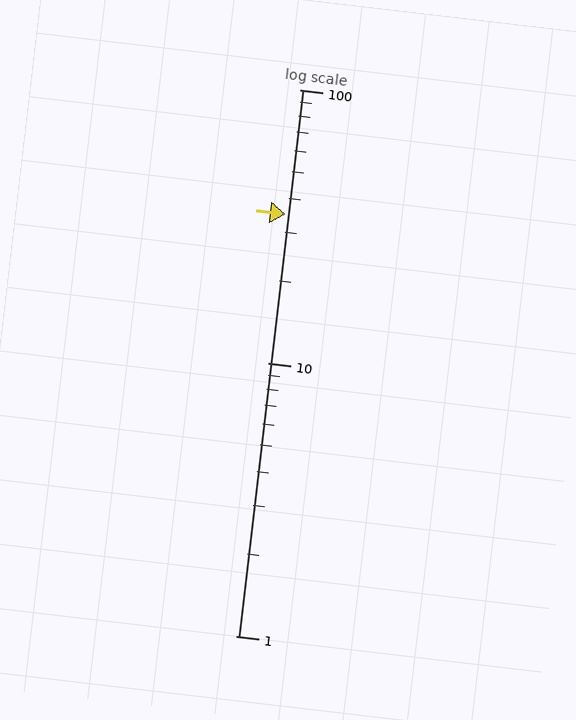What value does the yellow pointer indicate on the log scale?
The pointer indicates approximately 35.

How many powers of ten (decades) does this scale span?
The scale spans 2 decades, from 1 to 100.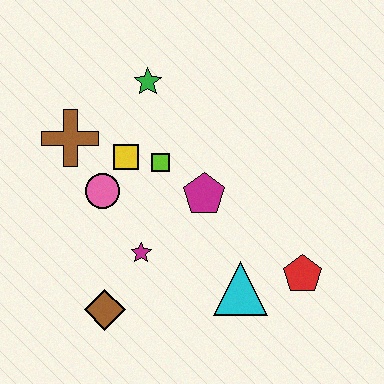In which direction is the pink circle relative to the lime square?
The pink circle is to the left of the lime square.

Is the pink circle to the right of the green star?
No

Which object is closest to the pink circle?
The yellow square is closest to the pink circle.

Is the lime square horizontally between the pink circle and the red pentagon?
Yes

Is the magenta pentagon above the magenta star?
Yes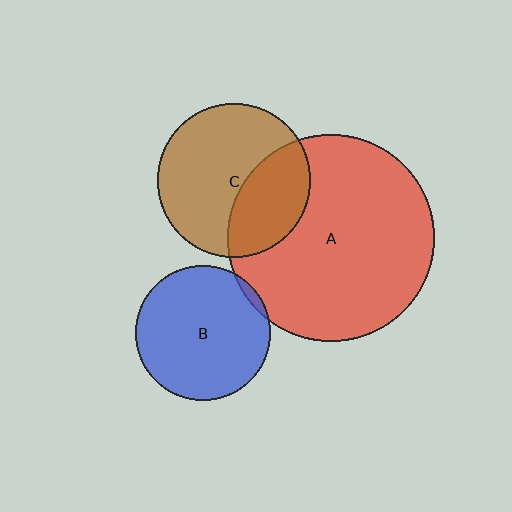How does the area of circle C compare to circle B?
Approximately 1.3 times.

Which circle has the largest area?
Circle A (red).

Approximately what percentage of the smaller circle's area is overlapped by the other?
Approximately 35%.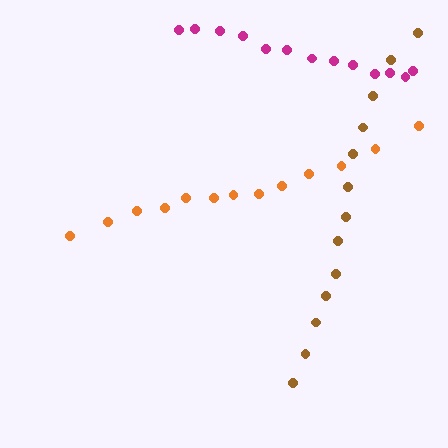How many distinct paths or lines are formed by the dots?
There are 3 distinct paths.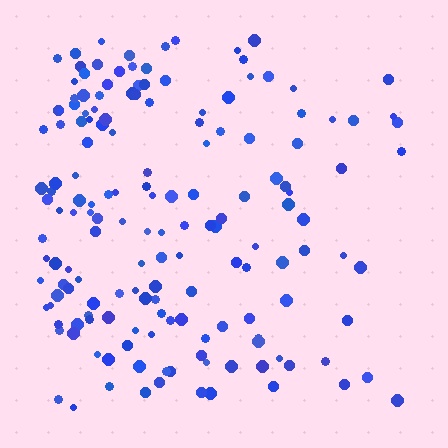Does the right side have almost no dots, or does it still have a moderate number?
Still a moderate number, just noticeably fewer than the left.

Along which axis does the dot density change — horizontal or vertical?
Horizontal.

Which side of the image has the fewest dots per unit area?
The right.